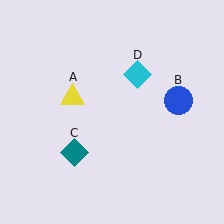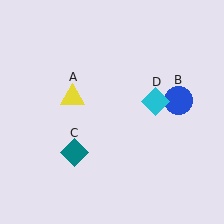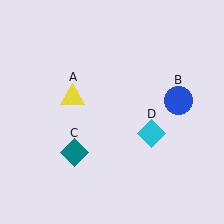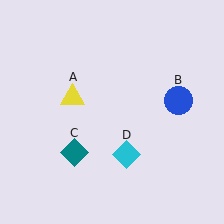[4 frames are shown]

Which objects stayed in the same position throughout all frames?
Yellow triangle (object A) and blue circle (object B) and teal diamond (object C) remained stationary.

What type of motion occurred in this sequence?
The cyan diamond (object D) rotated clockwise around the center of the scene.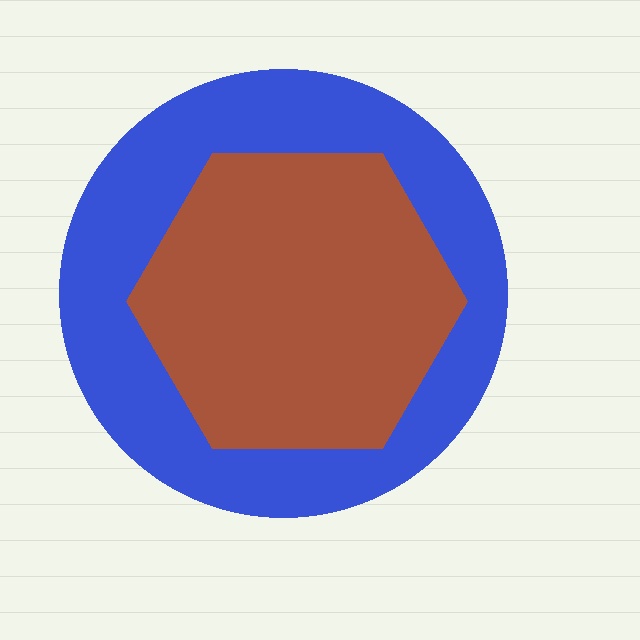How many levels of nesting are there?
2.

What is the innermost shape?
The brown hexagon.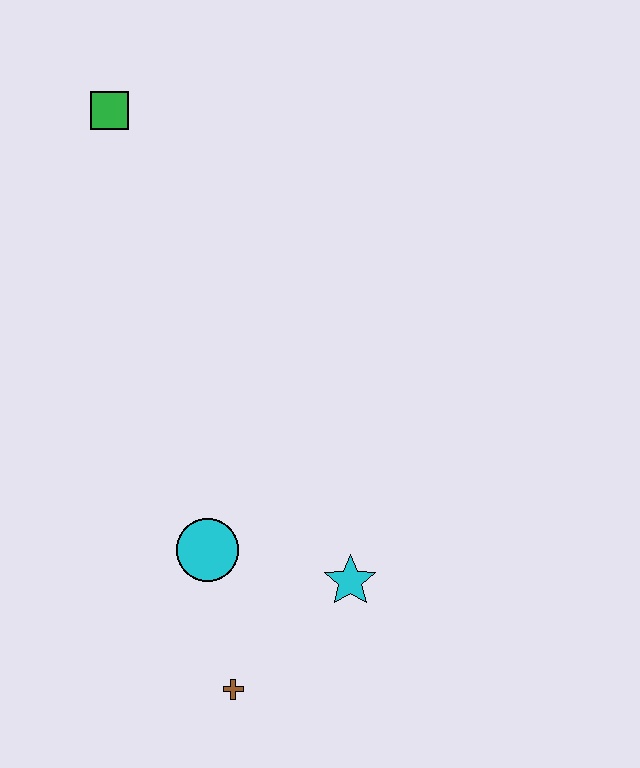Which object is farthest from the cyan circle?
The green square is farthest from the cyan circle.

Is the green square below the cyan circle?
No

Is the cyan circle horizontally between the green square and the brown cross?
Yes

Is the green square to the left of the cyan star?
Yes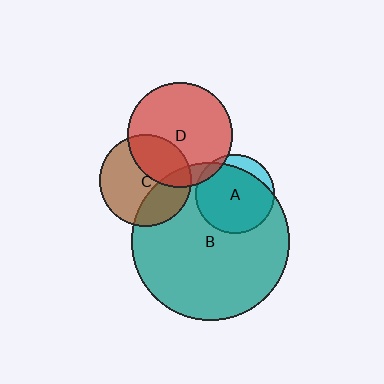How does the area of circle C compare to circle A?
Approximately 1.4 times.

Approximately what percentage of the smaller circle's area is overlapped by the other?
Approximately 5%.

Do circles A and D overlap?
Yes.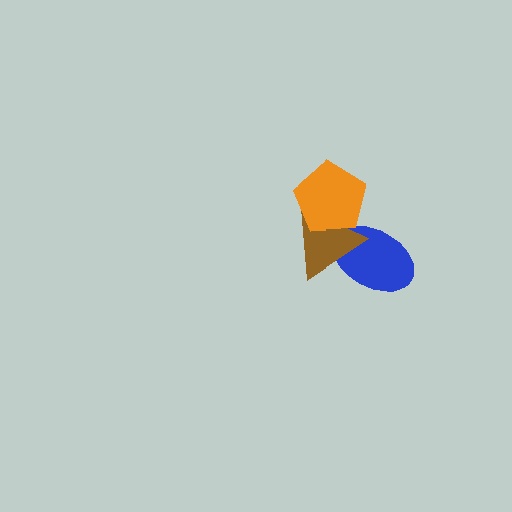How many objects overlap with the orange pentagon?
1 object overlaps with the orange pentagon.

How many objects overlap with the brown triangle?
2 objects overlap with the brown triangle.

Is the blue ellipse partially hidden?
Yes, it is partially covered by another shape.